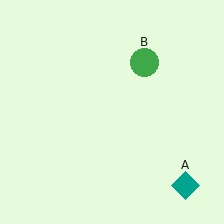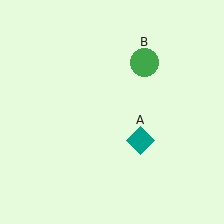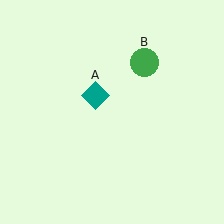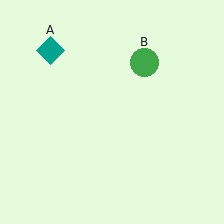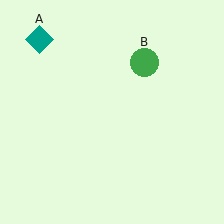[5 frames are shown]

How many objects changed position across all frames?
1 object changed position: teal diamond (object A).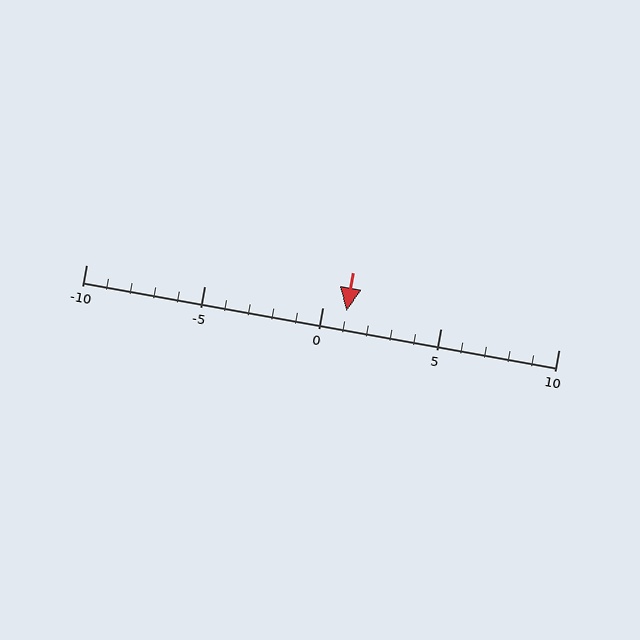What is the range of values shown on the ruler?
The ruler shows values from -10 to 10.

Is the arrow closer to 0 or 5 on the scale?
The arrow is closer to 0.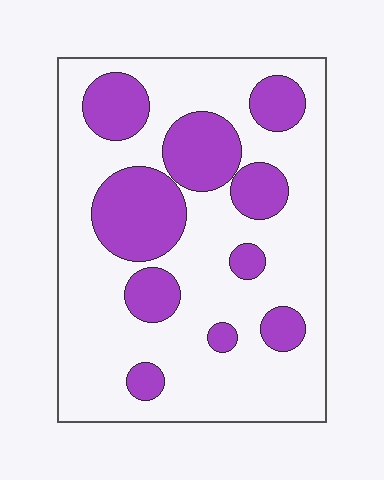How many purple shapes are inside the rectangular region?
10.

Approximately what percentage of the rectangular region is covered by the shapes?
Approximately 30%.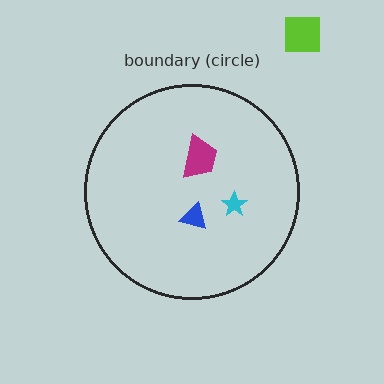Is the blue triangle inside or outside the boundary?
Inside.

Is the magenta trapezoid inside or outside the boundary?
Inside.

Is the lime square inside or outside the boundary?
Outside.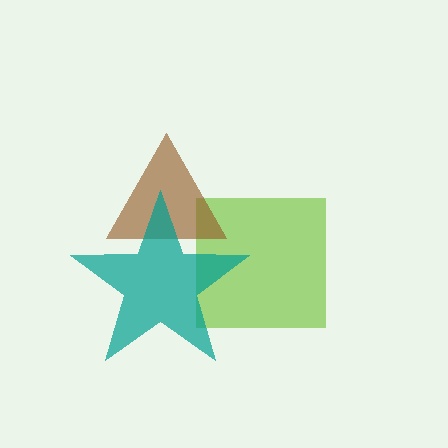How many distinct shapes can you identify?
There are 3 distinct shapes: a lime square, a brown triangle, a teal star.